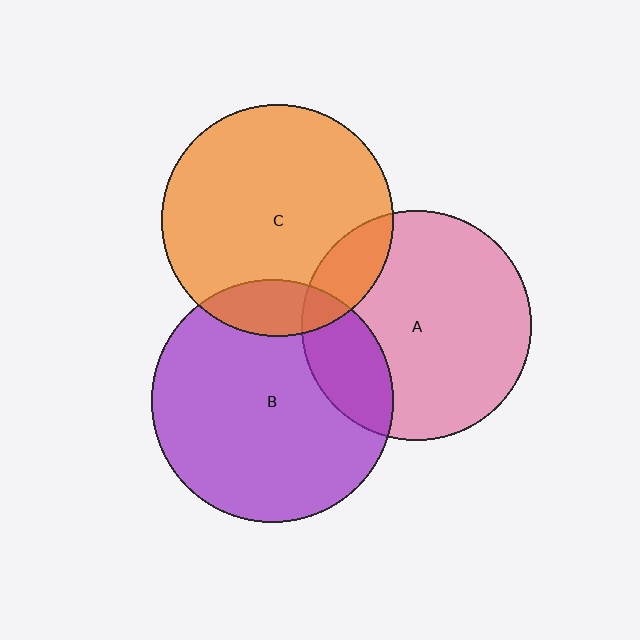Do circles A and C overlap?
Yes.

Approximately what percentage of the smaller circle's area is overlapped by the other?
Approximately 15%.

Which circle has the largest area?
Circle B (purple).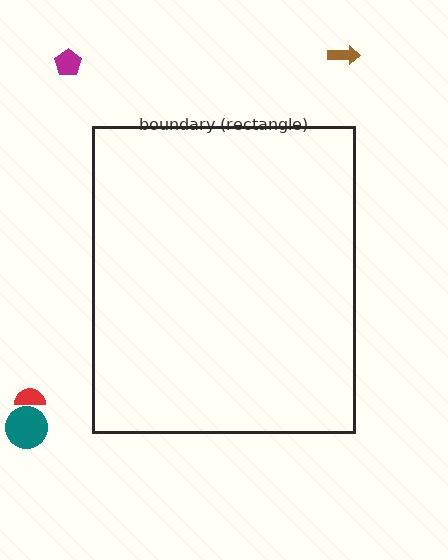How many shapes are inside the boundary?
0 inside, 4 outside.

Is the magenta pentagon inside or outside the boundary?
Outside.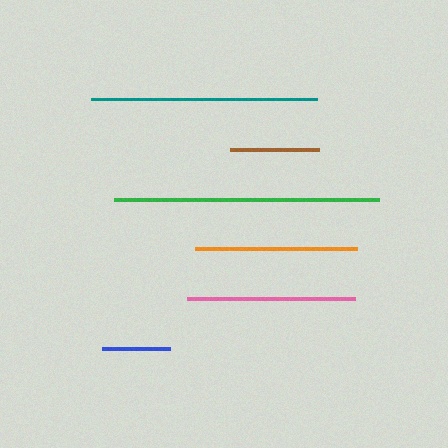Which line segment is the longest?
The green line is the longest at approximately 265 pixels.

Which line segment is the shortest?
The blue line is the shortest at approximately 68 pixels.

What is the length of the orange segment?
The orange segment is approximately 162 pixels long.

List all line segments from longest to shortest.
From longest to shortest: green, teal, pink, orange, brown, blue.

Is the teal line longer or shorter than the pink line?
The teal line is longer than the pink line.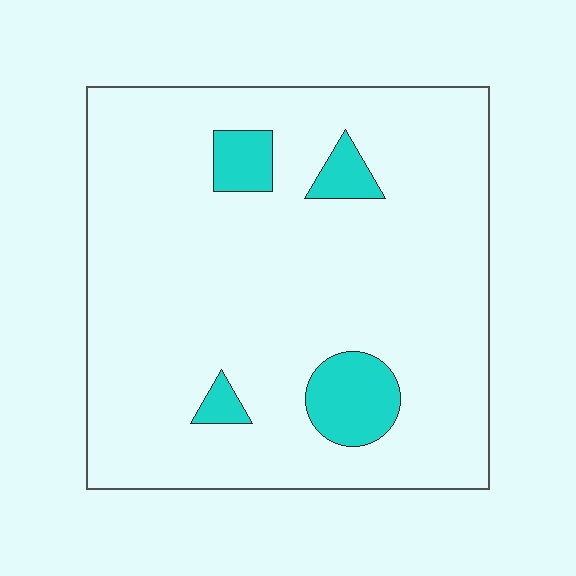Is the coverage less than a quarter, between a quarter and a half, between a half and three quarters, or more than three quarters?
Less than a quarter.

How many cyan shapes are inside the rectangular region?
4.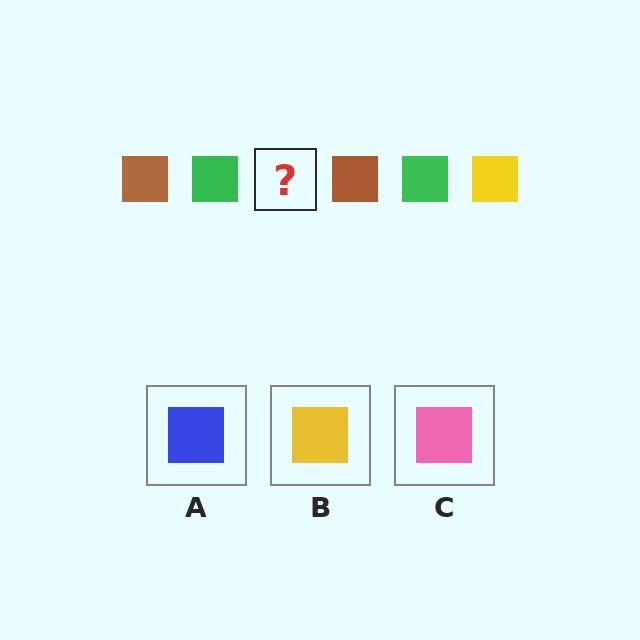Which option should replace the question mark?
Option B.